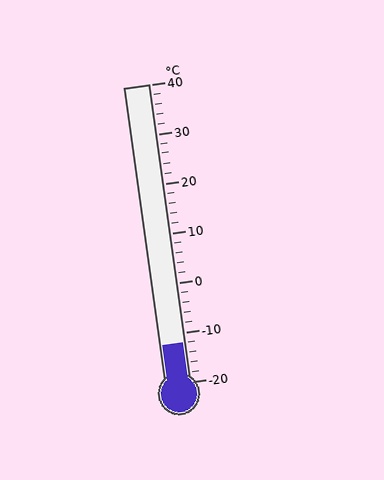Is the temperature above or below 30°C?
The temperature is below 30°C.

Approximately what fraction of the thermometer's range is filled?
The thermometer is filled to approximately 15% of its range.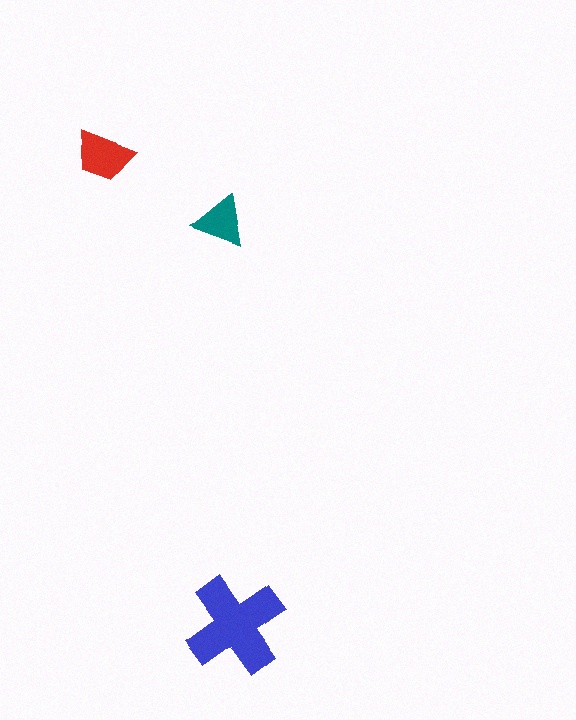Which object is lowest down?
The blue cross is bottommost.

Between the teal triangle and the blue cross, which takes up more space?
The blue cross.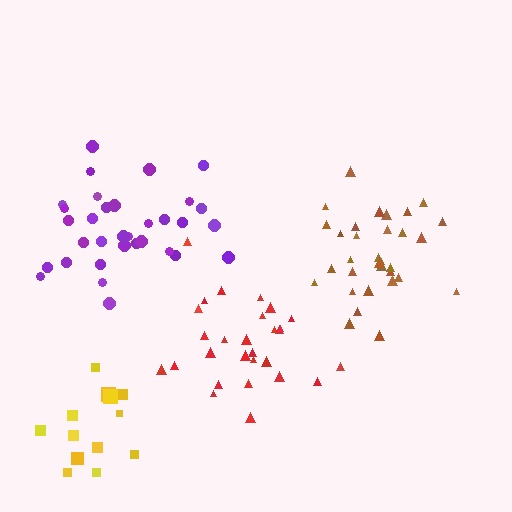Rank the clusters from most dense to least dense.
brown, red, purple, yellow.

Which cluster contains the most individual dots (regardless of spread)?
Purple (33).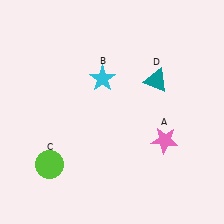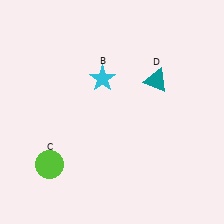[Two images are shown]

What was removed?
The pink star (A) was removed in Image 2.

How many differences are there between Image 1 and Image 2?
There is 1 difference between the two images.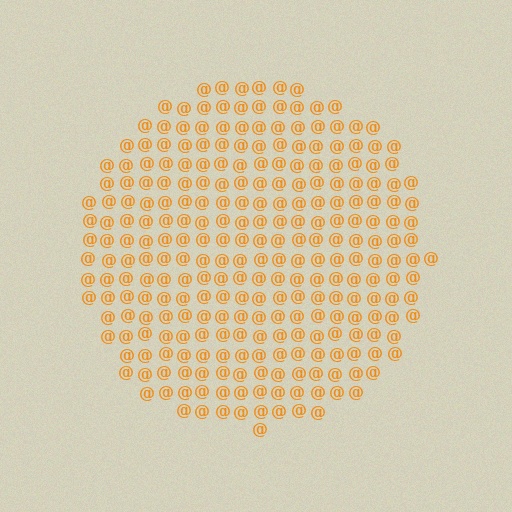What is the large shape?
The large shape is a circle.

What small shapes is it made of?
It is made of small at signs.